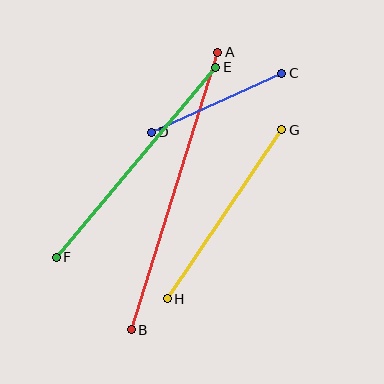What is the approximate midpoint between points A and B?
The midpoint is at approximately (174, 191) pixels.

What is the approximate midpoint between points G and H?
The midpoint is at approximately (225, 214) pixels.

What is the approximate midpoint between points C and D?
The midpoint is at approximately (217, 103) pixels.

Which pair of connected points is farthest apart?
Points A and B are farthest apart.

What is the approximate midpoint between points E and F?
The midpoint is at approximately (136, 162) pixels.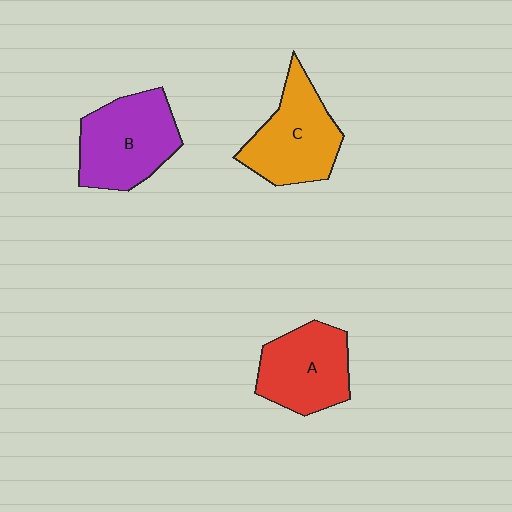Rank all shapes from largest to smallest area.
From largest to smallest: B (purple), C (orange), A (red).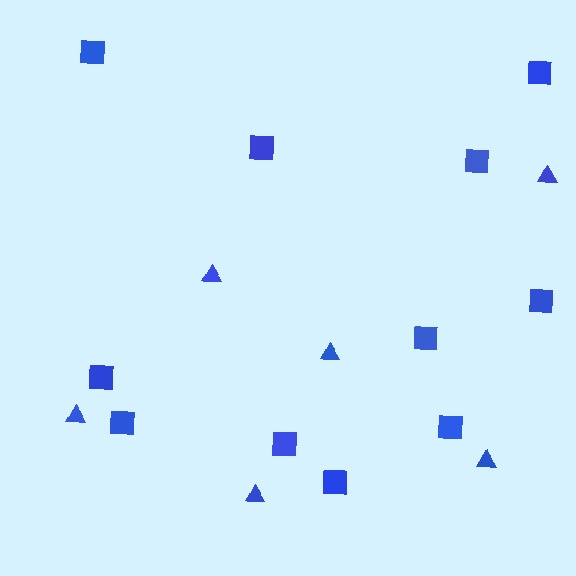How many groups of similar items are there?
There are 2 groups: one group of squares (11) and one group of triangles (6).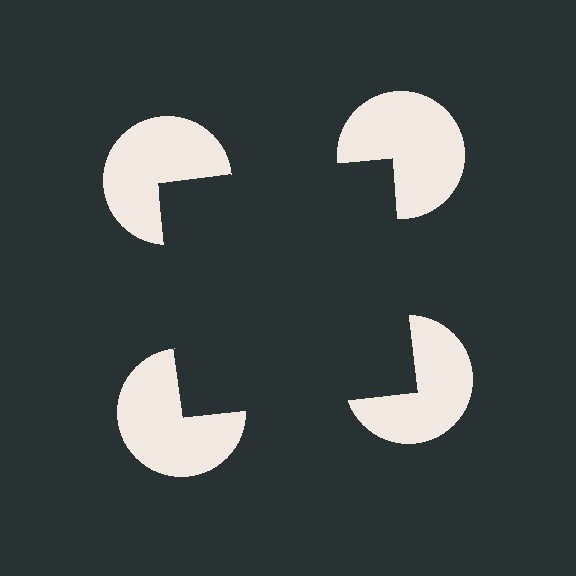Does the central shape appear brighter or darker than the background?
It typically appears slightly darker than the background, even though no actual brightness change is drawn.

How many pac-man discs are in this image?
There are 4 — one at each vertex of the illusory square.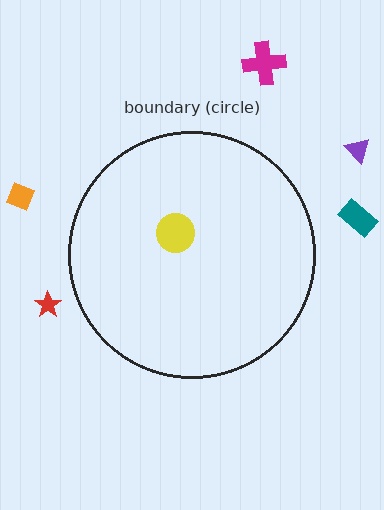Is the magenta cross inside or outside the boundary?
Outside.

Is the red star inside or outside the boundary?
Outside.